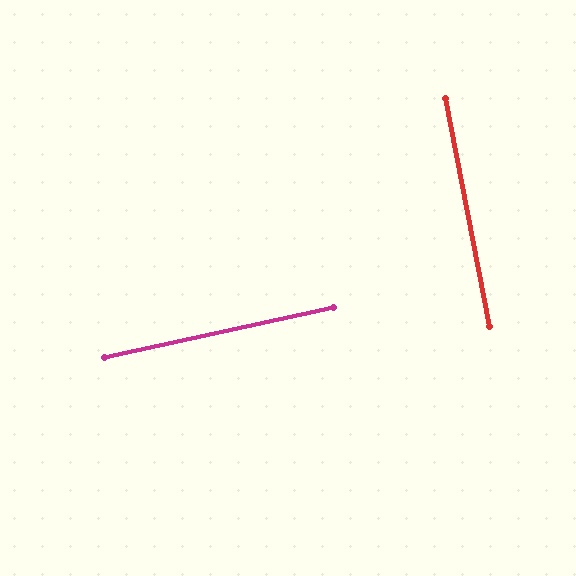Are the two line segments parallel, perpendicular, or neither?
Perpendicular — they meet at approximately 89°.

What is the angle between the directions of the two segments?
Approximately 89 degrees.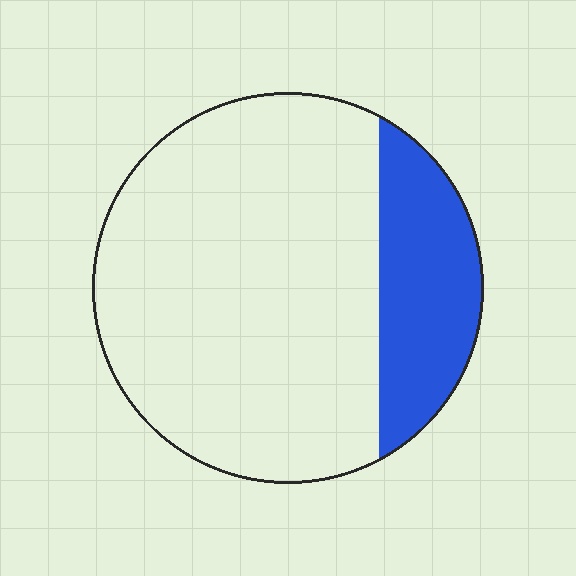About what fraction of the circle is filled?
About one fifth (1/5).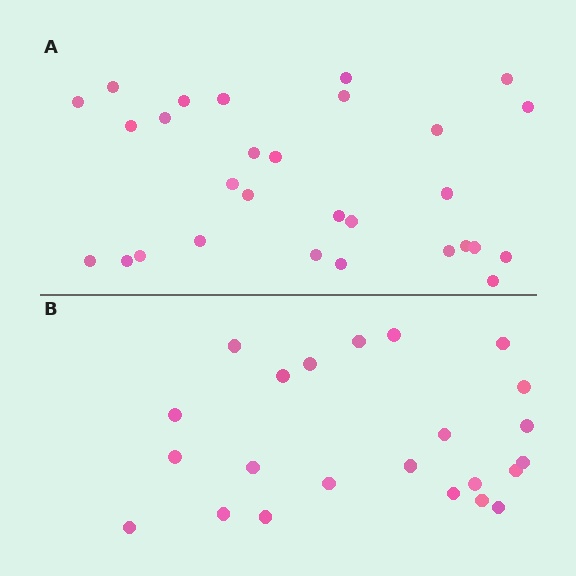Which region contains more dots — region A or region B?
Region A (the top region) has more dots.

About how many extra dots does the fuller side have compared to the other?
Region A has about 6 more dots than region B.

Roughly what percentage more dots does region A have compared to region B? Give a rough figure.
About 25% more.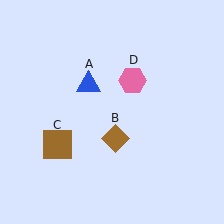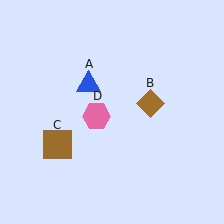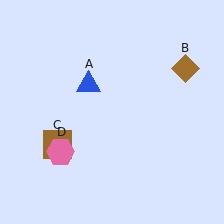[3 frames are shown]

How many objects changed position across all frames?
2 objects changed position: brown diamond (object B), pink hexagon (object D).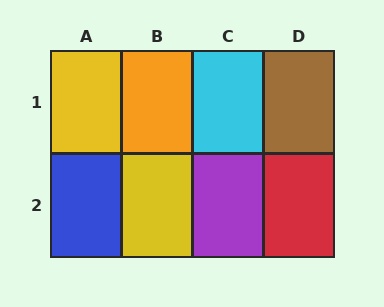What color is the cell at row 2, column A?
Blue.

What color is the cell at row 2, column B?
Yellow.